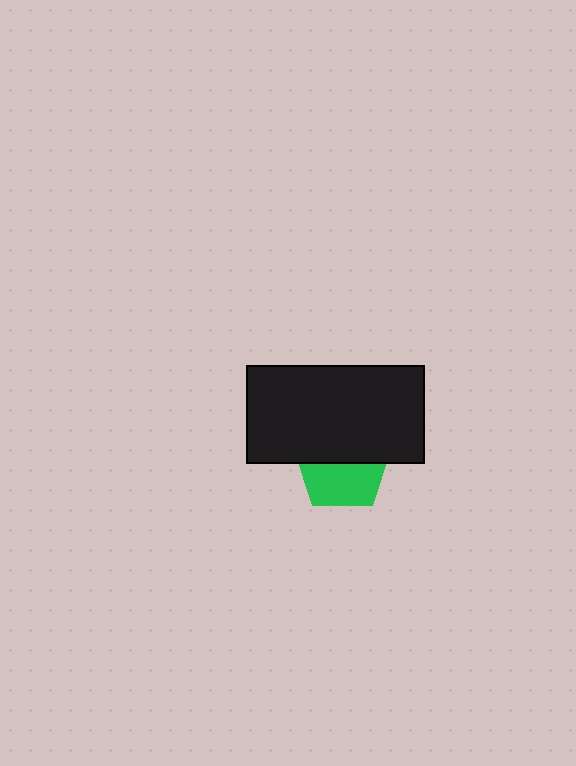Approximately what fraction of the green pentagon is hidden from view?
Roughly 51% of the green pentagon is hidden behind the black rectangle.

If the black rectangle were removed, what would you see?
You would see the complete green pentagon.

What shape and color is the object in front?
The object in front is a black rectangle.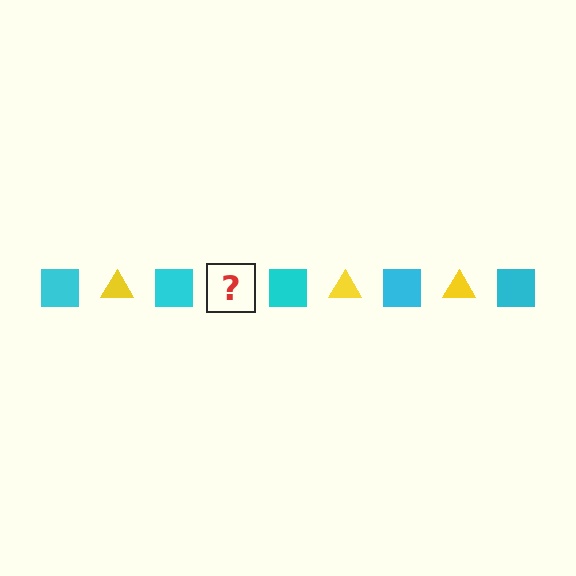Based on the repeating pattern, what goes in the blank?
The blank should be a yellow triangle.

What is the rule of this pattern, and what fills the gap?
The rule is that the pattern alternates between cyan square and yellow triangle. The gap should be filled with a yellow triangle.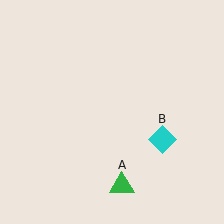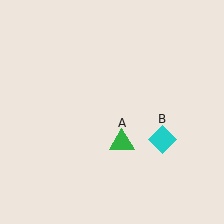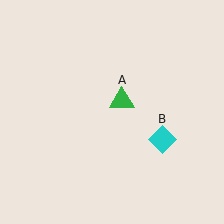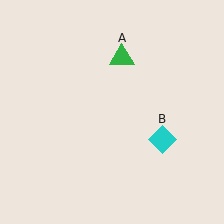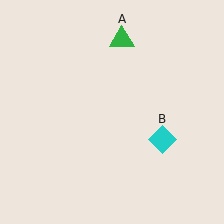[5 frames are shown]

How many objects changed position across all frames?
1 object changed position: green triangle (object A).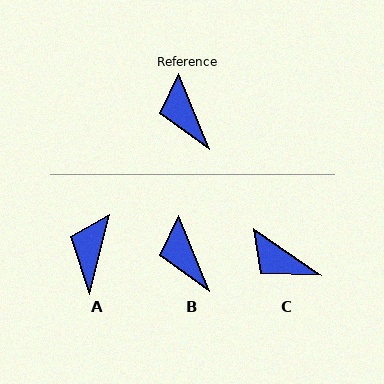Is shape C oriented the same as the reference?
No, it is off by about 33 degrees.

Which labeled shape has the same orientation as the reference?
B.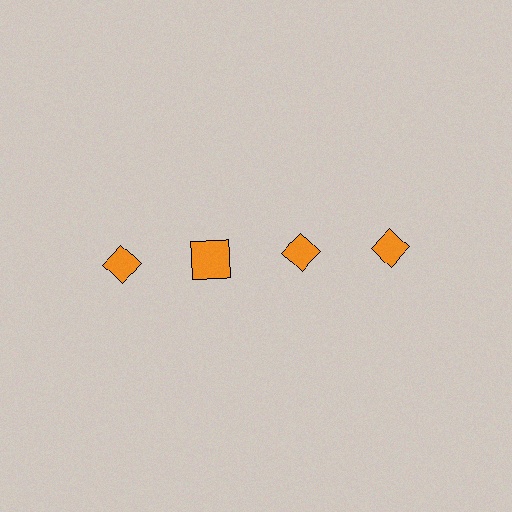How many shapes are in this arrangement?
There are 4 shapes arranged in a grid pattern.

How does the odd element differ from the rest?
It has a different shape: square instead of diamond.